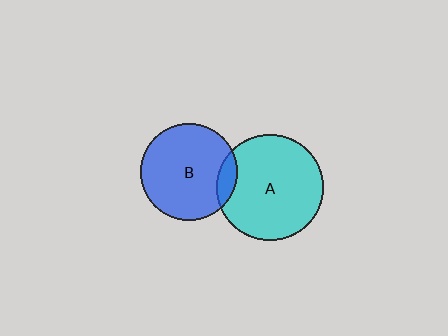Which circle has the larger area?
Circle A (cyan).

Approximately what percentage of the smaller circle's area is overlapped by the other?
Approximately 10%.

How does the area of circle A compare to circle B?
Approximately 1.2 times.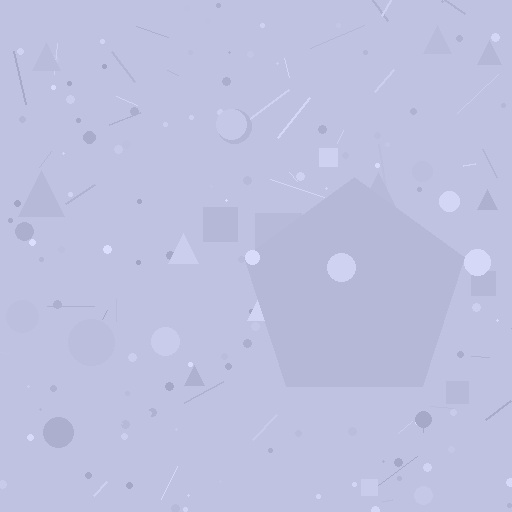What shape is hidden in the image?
A pentagon is hidden in the image.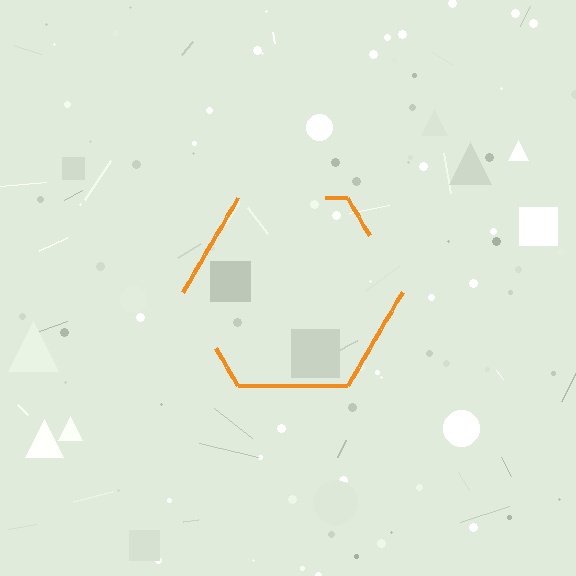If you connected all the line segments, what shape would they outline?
They would outline a hexagon.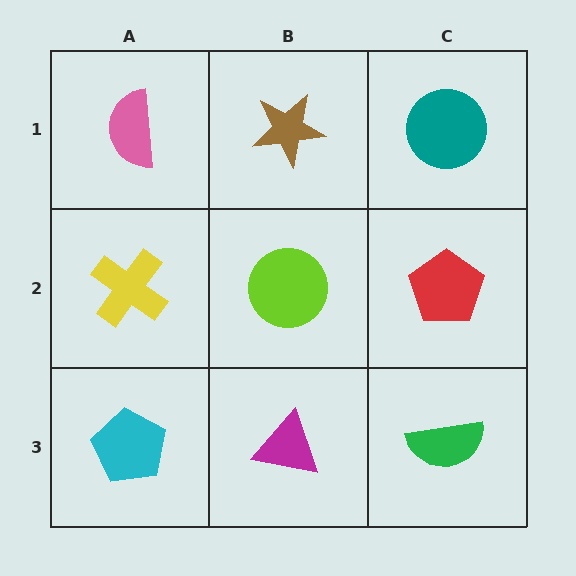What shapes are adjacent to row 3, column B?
A lime circle (row 2, column B), a cyan pentagon (row 3, column A), a green semicircle (row 3, column C).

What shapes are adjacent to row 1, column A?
A yellow cross (row 2, column A), a brown star (row 1, column B).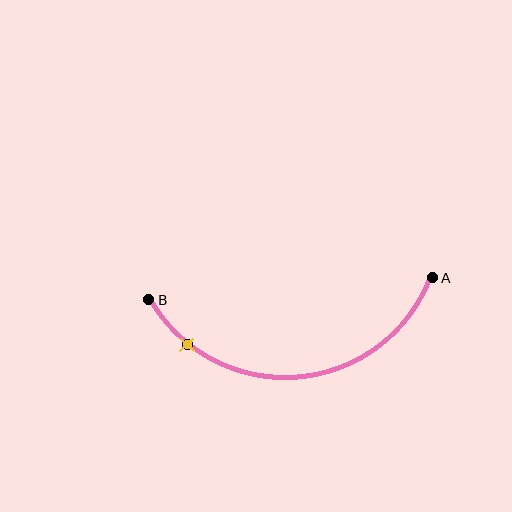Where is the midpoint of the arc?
The arc midpoint is the point on the curve farthest from the straight line joining A and B. It sits below that line.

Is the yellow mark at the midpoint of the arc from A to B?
No. The yellow mark lies on the arc but is closer to endpoint B. The arc midpoint would be at the point on the curve equidistant along the arc from both A and B.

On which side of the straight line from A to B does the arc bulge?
The arc bulges below the straight line connecting A and B.